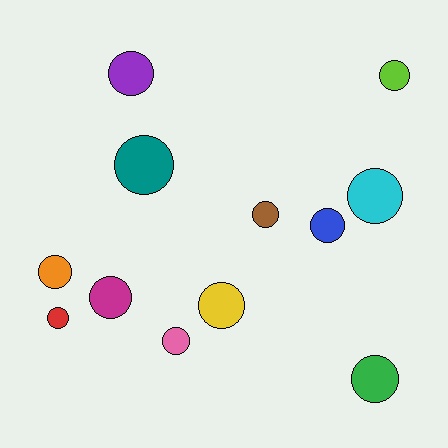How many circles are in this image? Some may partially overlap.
There are 12 circles.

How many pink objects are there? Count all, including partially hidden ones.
There is 1 pink object.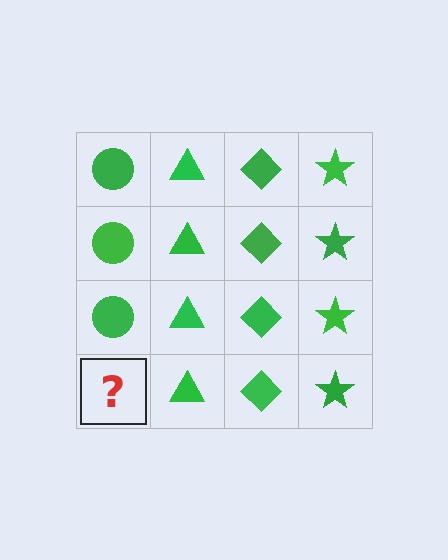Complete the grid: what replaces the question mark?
The question mark should be replaced with a green circle.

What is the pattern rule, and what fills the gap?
The rule is that each column has a consistent shape. The gap should be filled with a green circle.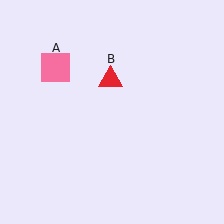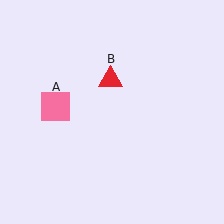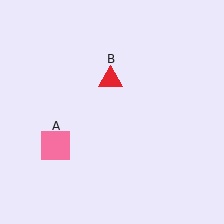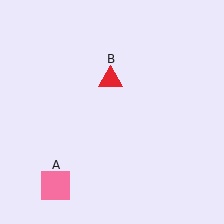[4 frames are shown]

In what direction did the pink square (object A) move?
The pink square (object A) moved down.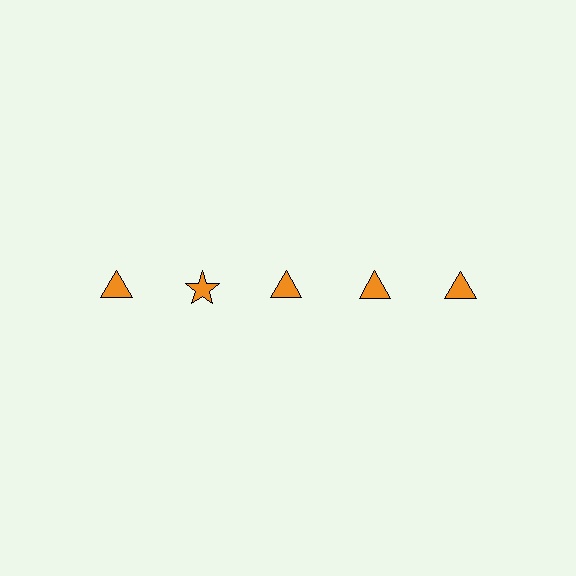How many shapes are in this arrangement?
There are 5 shapes arranged in a grid pattern.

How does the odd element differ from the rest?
It has a different shape: star instead of triangle.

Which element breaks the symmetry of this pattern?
The orange star in the top row, second from left column breaks the symmetry. All other shapes are orange triangles.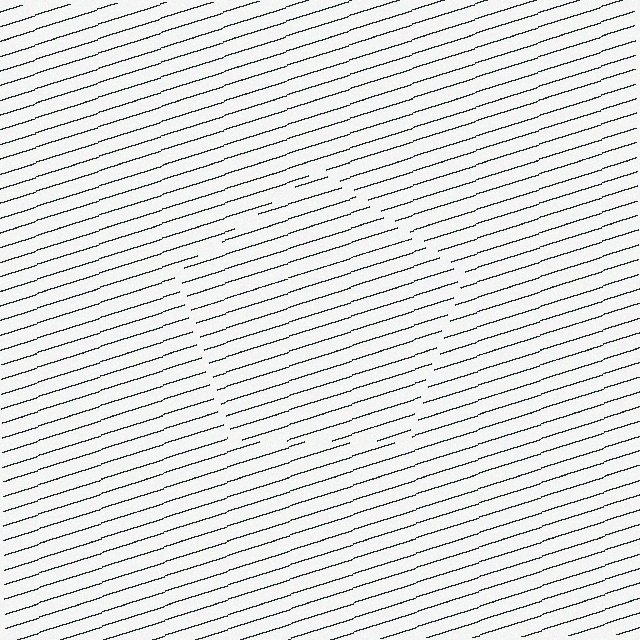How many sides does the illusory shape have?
5 sides — the line-ends trace a pentagon.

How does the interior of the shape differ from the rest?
The interior of the shape contains the same grating, shifted by half a period — the contour is defined by the phase discontinuity where line-ends from the inner and outer gratings abut.